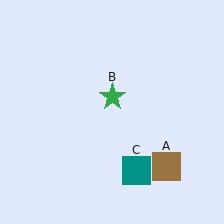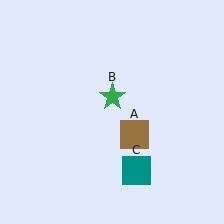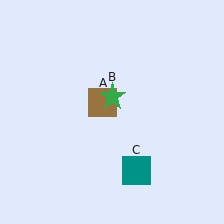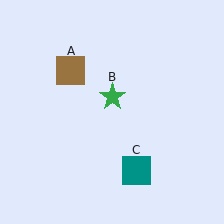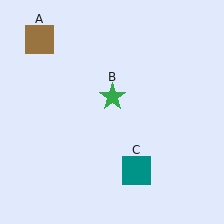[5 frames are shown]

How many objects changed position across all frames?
1 object changed position: brown square (object A).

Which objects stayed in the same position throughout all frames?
Green star (object B) and teal square (object C) remained stationary.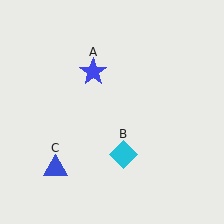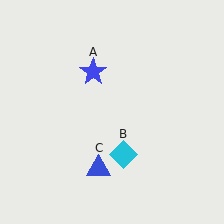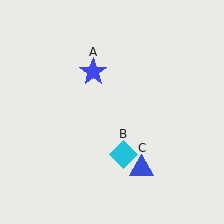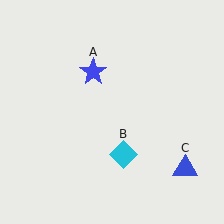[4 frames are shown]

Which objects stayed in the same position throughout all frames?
Blue star (object A) and cyan diamond (object B) remained stationary.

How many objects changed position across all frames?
1 object changed position: blue triangle (object C).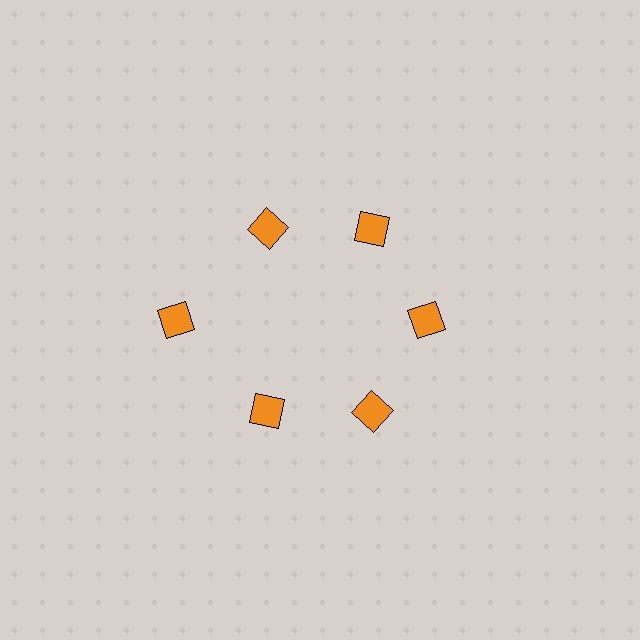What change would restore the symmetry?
The symmetry would be restored by moving it inward, back onto the ring so that all 6 diamonds sit at equal angles and equal distance from the center.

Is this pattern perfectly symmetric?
No. The 6 orange diamonds are arranged in a ring, but one element near the 9 o'clock position is pushed outward from the center, breaking the 6-fold rotational symmetry.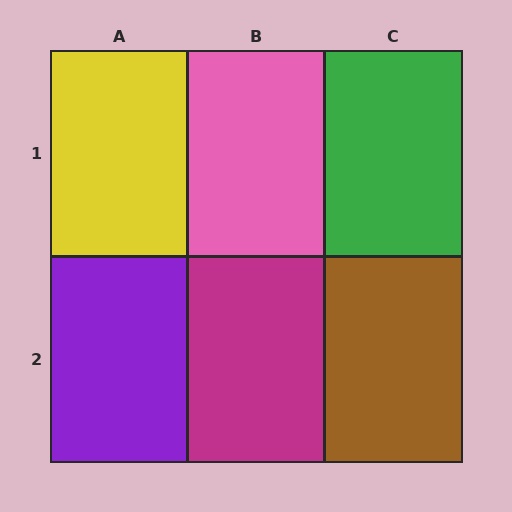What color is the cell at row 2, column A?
Purple.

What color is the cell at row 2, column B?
Magenta.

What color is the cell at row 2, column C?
Brown.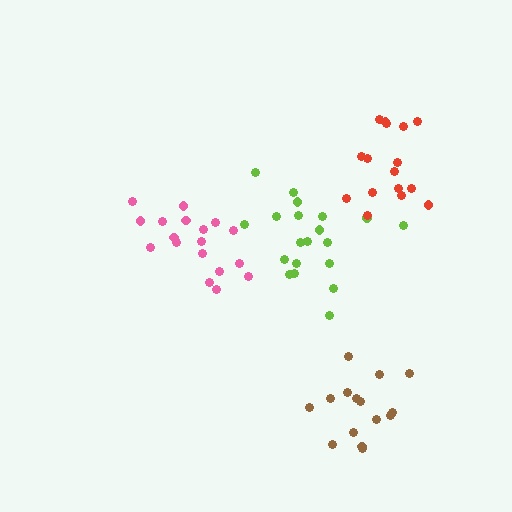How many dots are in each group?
Group 1: 20 dots, Group 2: 18 dots, Group 3: 15 dots, Group 4: 16 dots (69 total).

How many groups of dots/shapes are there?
There are 4 groups.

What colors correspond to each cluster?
The clusters are colored: lime, pink, brown, red.